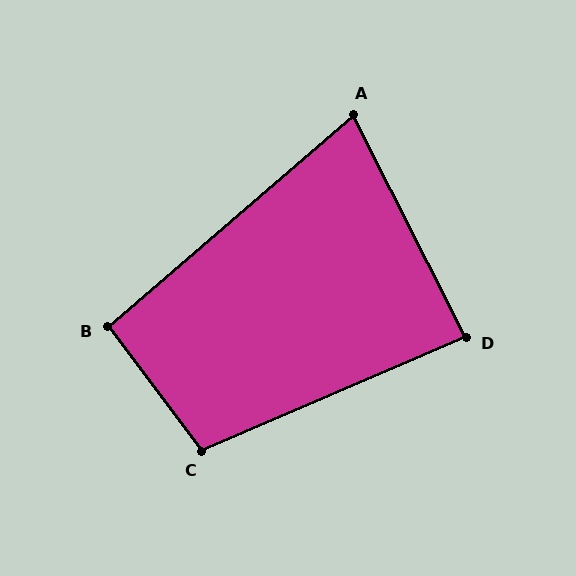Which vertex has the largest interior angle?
C, at approximately 104 degrees.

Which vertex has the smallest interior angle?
A, at approximately 76 degrees.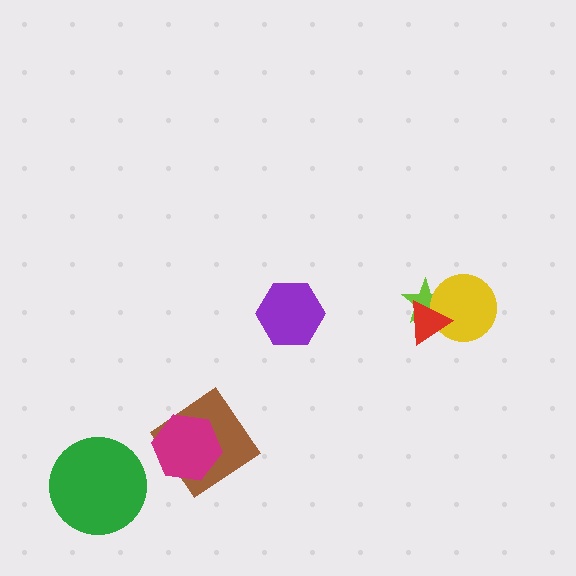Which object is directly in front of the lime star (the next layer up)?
The yellow circle is directly in front of the lime star.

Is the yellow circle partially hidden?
Yes, it is partially covered by another shape.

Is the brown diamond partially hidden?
Yes, it is partially covered by another shape.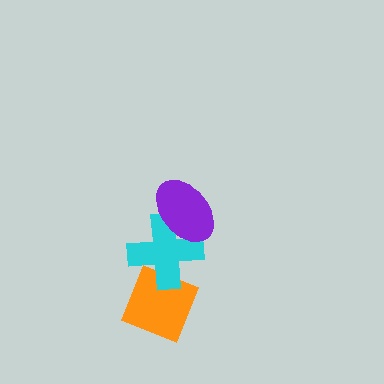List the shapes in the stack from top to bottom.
From top to bottom: the purple ellipse, the cyan cross, the orange diamond.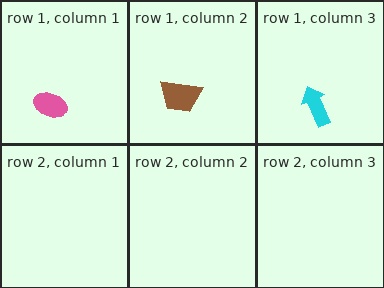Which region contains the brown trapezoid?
The row 1, column 2 region.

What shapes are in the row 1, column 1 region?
The pink ellipse.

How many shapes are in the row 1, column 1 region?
1.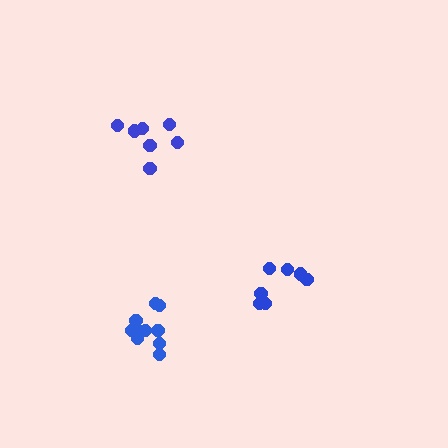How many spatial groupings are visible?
There are 3 spatial groupings.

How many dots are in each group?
Group 1: 7 dots, Group 2: 7 dots, Group 3: 10 dots (24 total).